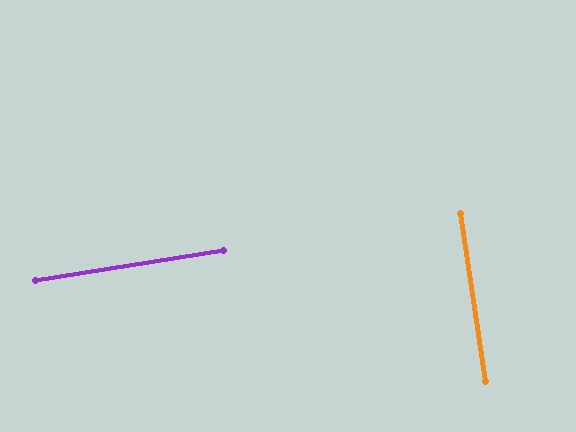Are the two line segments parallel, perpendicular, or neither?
Perpendicular — they meet at approximately 90°.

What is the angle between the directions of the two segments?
Approximately 90 degrees.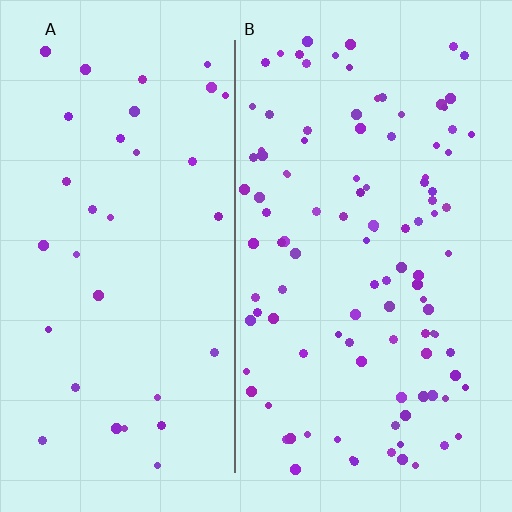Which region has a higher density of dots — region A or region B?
B (the right).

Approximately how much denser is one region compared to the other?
Approximately 3.2× — region B over region A.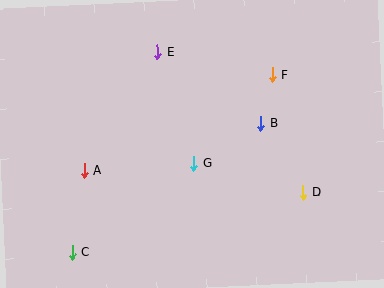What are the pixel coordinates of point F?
Point F is at (272, 75).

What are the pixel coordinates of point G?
Point G is at (194, 164).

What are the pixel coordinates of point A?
Point A is at (84, 171).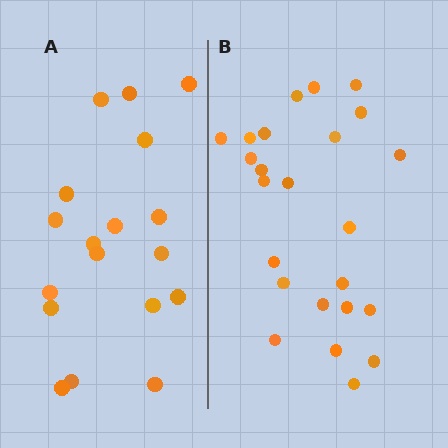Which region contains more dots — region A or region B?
Region B (the right region) has more dots.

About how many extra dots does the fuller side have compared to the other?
Region B has about 6 more dots than region A.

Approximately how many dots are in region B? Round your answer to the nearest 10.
About 20 dots. (The exact count is 24, which rounds to 20.)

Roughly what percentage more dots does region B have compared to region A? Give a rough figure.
About 35% more.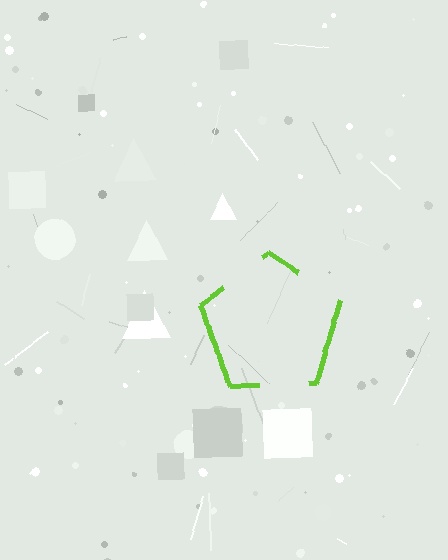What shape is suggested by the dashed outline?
The dashed outline suggests a pentagon.